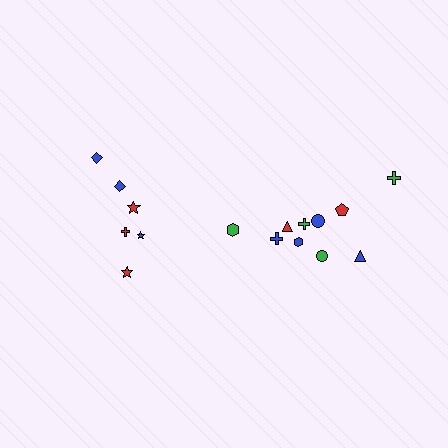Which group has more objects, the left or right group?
The right group.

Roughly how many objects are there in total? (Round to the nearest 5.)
Roughly 15 objects in total.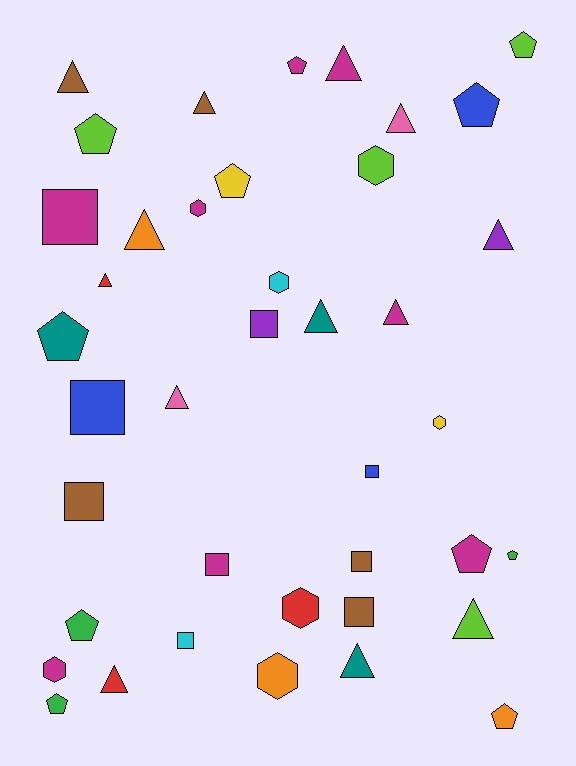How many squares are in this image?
There are 9 squares.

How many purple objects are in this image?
There are 2 purple objects.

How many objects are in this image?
There are 40 objects.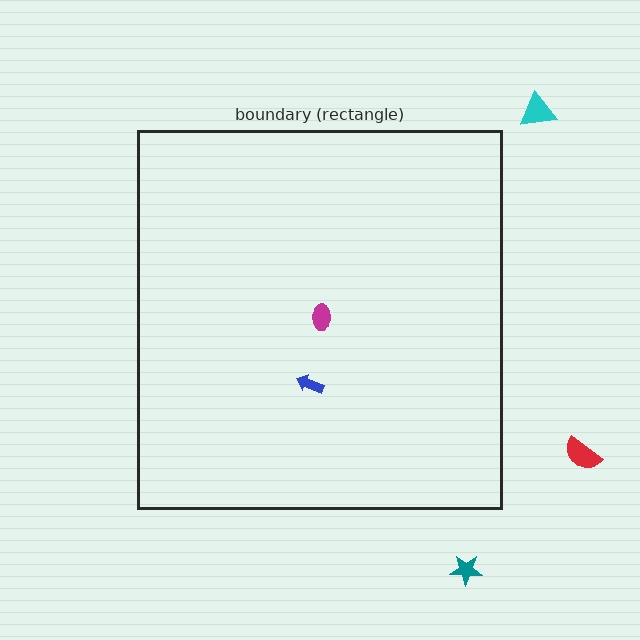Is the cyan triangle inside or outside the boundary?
Outside.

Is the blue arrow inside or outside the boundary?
Inside.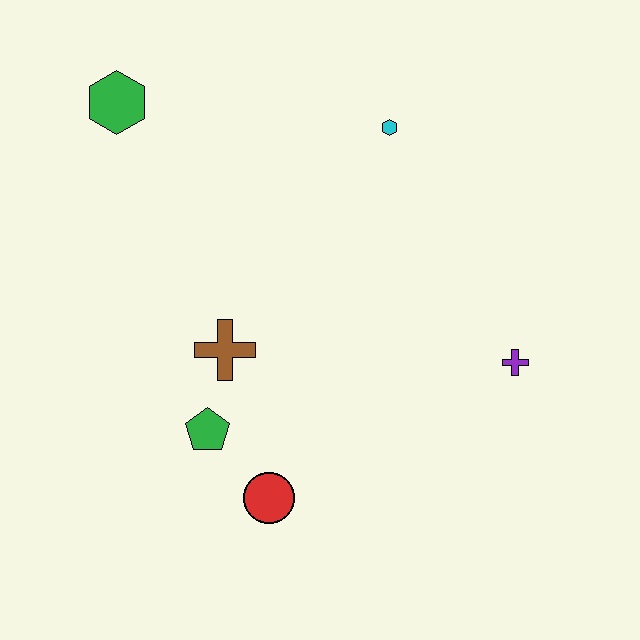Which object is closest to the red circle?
The green pentagon is closest to the red circle.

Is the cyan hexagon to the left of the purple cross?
Yes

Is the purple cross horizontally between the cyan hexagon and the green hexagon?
No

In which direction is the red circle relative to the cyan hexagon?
The red circle is below the cyan hexagon.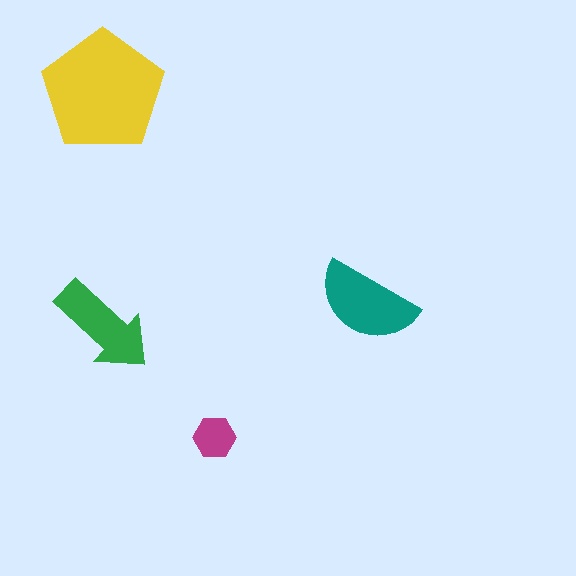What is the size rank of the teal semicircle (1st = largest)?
2nd.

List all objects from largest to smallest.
The yellow pentagon, the teal semicircle, the green arrow, the magenta hexagon.